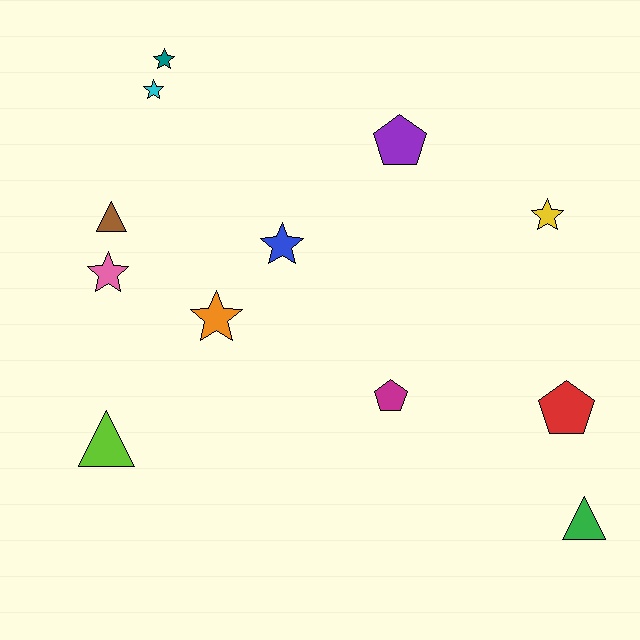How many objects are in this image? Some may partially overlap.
There are 12 objects.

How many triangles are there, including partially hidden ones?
There are 3 triangles.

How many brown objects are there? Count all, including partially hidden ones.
There is 1 brown object.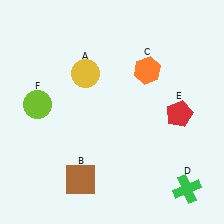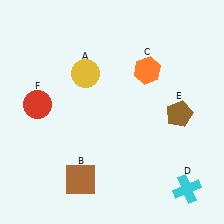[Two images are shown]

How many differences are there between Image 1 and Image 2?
There are 3 differences between the two images.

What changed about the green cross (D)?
In Image 1, D is green. In Image 2, it changed to cyan.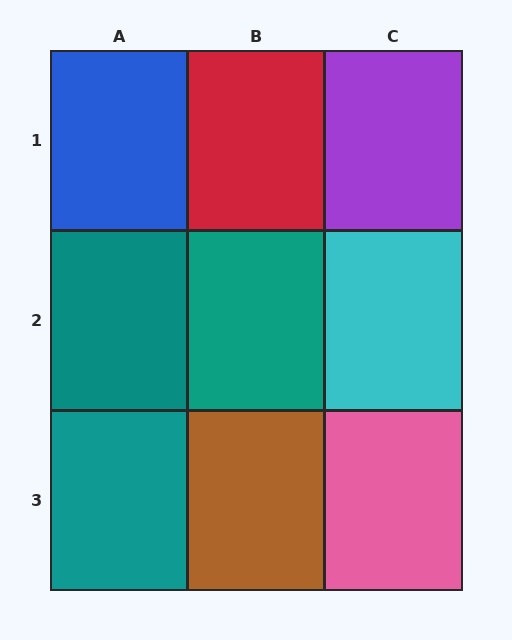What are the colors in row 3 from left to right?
Teal, brown, pink.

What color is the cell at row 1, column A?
Blue.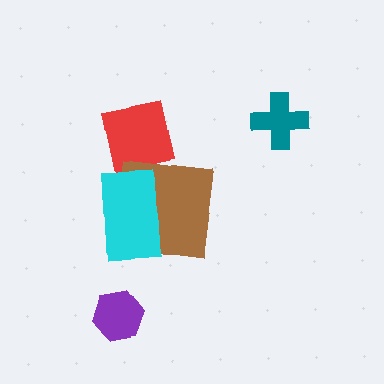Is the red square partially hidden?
No, no other shape covers it.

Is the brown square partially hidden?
Yes, it is partially covered by another shape.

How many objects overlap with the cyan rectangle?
1 object overlaps with the cyan rectangle.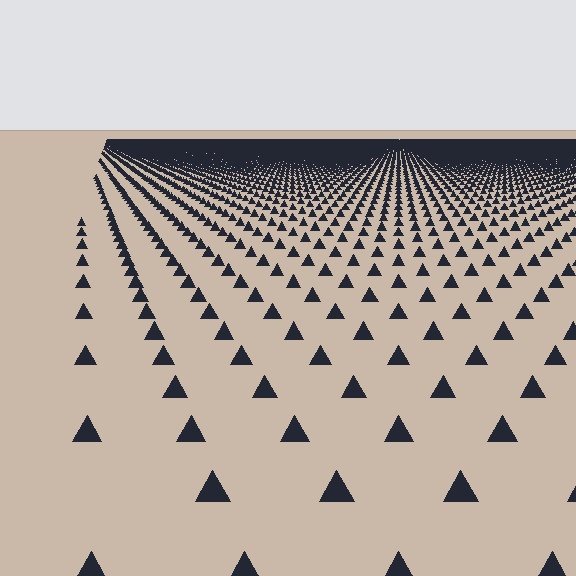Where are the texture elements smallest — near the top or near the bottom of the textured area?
Near the top.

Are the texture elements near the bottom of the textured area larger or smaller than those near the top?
Larger. Near the bottom, elements are closer to the viewer and appear at a bigger on-screen size.